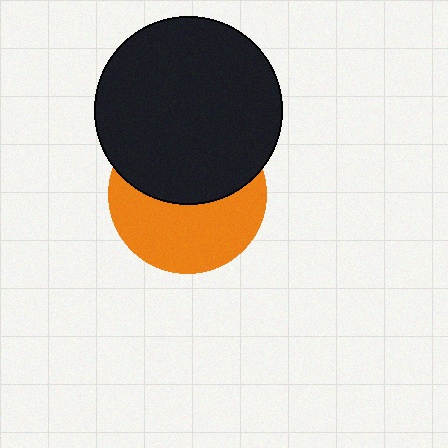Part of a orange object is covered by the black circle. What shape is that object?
It is a circle.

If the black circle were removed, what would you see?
You would see the complete orange circle.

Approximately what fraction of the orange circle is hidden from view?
Roughly 49% of the orange circle is hidden behind the black circle.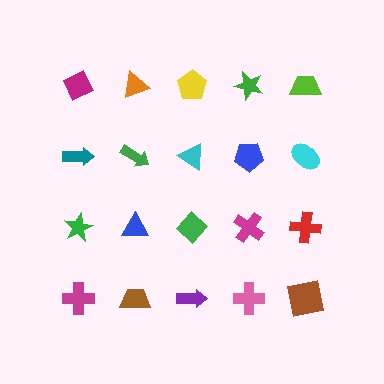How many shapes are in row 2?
5 shapes.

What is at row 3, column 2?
A blue triangle.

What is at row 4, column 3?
A purple arrow.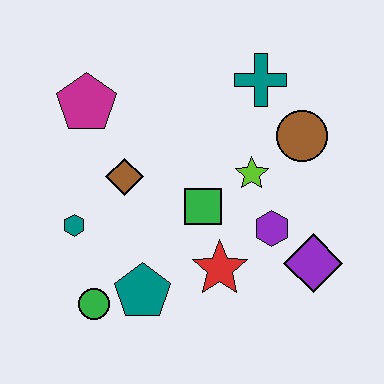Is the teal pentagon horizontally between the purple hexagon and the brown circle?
No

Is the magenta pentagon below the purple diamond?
No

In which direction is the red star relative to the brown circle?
The red star is below the brown circle.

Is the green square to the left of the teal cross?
Yes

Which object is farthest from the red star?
The magenta pentagon is farthest from the red star.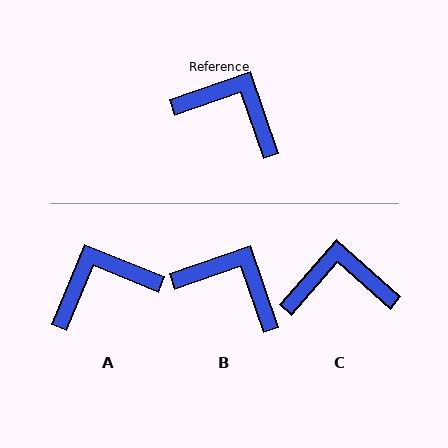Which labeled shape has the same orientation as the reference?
B.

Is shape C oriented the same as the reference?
No, it is off by about 30 degrees.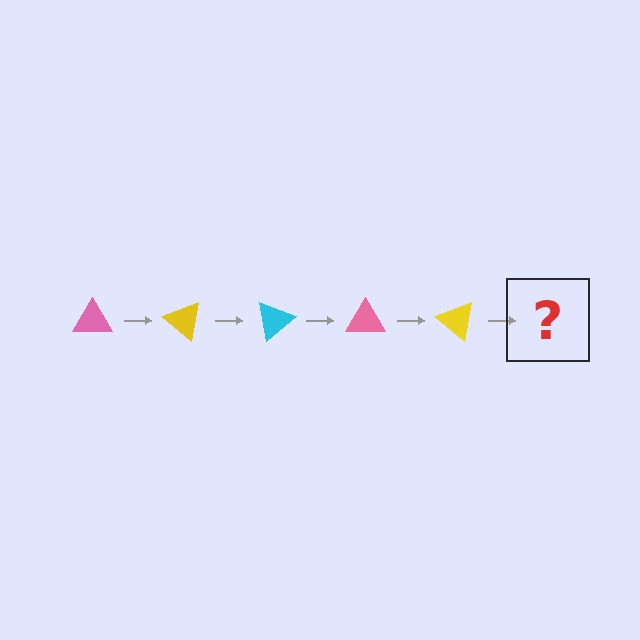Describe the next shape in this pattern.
It should be a cyan triangle, rotated 200 degrees from the start.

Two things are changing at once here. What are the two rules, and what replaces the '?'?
The two rules are that it rotates 40 degrees each step and the color cycles through pink, yellow, and cyan. The '?' should be a cyan triangle, rotated 200 degrees from the start.